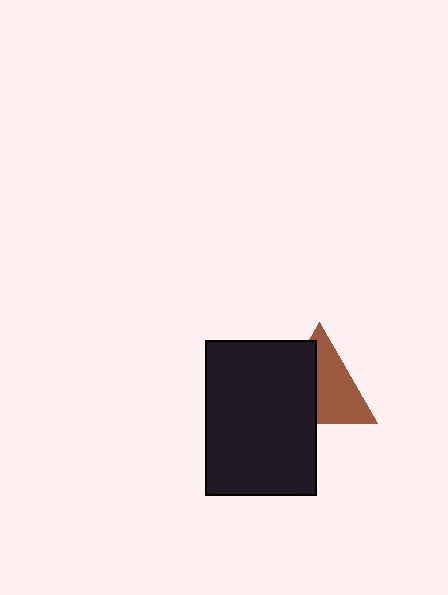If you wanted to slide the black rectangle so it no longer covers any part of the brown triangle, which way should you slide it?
Slide it left — that is the most direct way to separate the two shapes.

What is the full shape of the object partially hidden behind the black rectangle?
The partially hidden object is a brown triangle.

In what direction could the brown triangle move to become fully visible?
The brown triangle could move right. That would shift it out from behind the black rectangle entirely.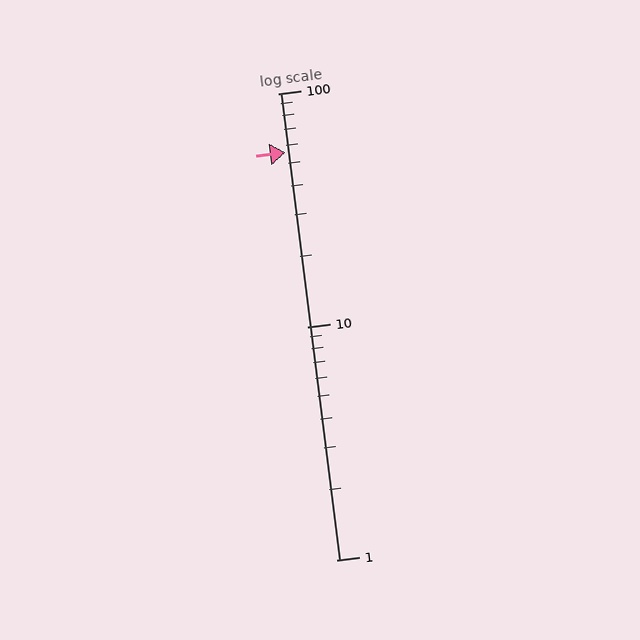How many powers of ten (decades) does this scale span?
The scale spans 2 decades, from 1 to 100.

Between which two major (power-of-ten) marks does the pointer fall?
The pointer is between 10 and 100.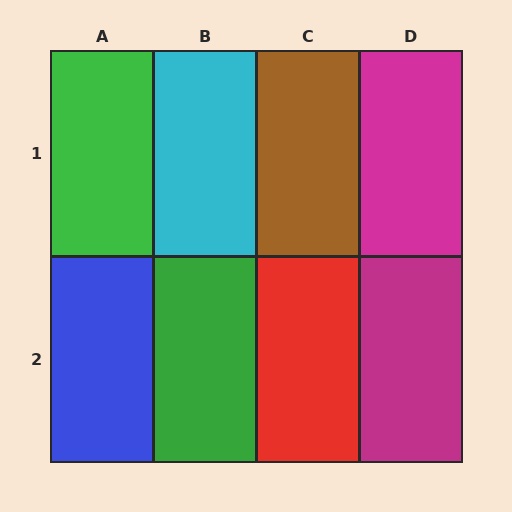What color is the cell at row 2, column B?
Green.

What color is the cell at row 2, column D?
Magenta.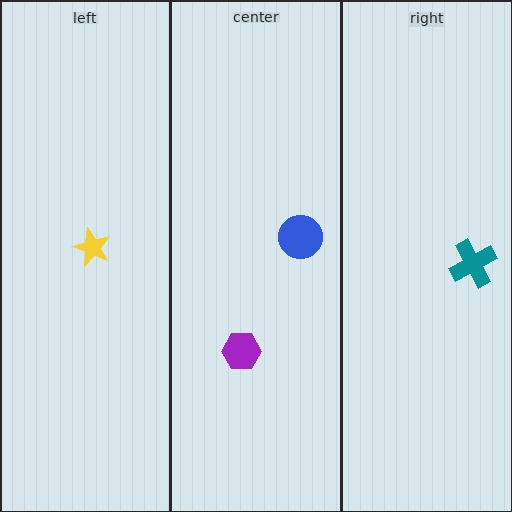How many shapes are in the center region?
2.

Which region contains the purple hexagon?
The center region.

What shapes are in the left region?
The yellow star.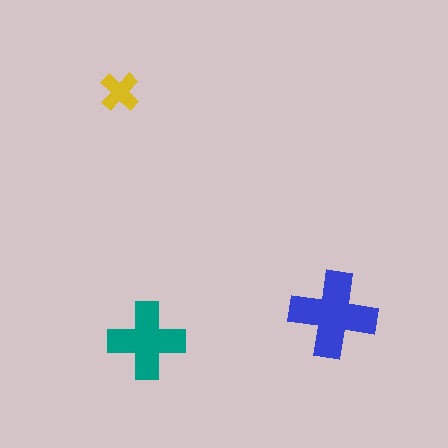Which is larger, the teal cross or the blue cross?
The blue one.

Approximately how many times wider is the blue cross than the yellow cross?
About 2 times wider.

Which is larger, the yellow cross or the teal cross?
The teal one.